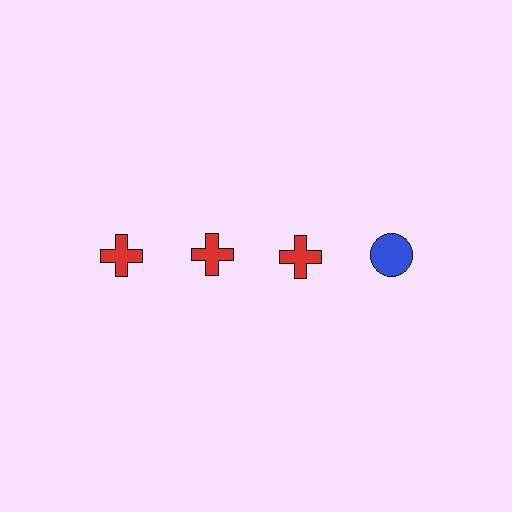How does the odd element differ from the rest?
It differs in both color (blue instead of red) and shape (circle instead of cross).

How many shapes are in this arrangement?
There are 4 shapes arranged in a grid pattern.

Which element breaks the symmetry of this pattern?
The blue circle in the top row, second from right column breaks the symmetry. All other shapes are red crosses.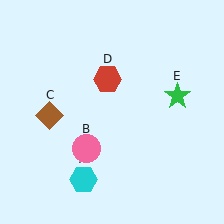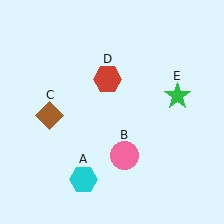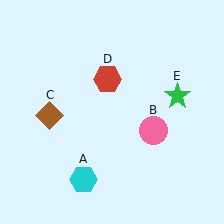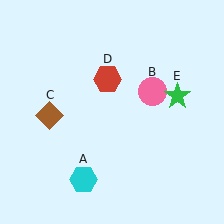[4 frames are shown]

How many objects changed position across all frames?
1 object changed position: pink circle (object B).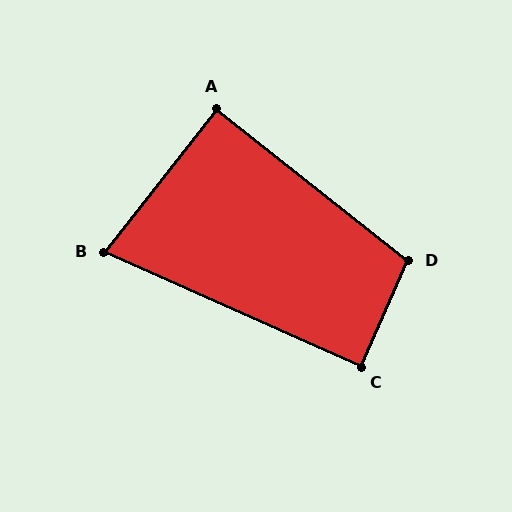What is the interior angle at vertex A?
Approximately 90 degrees (approximately right).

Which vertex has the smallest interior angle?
B, at approximately 76 degrees.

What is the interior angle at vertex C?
Approximately 90 degrees (approximately right).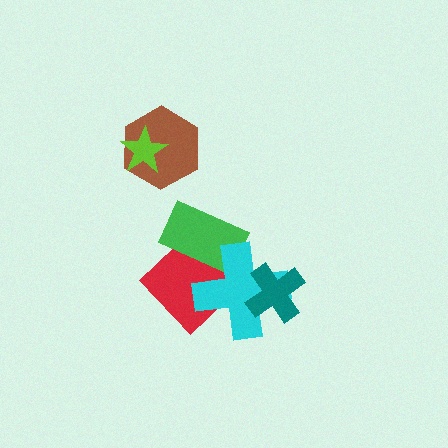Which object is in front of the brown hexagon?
The lime star is in front of the brown hexagon.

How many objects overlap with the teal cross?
1 object overlaps with the teal cross.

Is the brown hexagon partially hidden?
Yes, it is partially covered by another shape.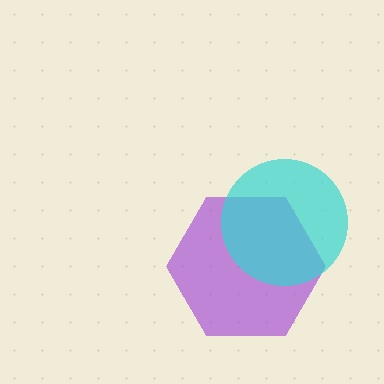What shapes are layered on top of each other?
The layered shapes are: a purple hexagon, a cyan circle.